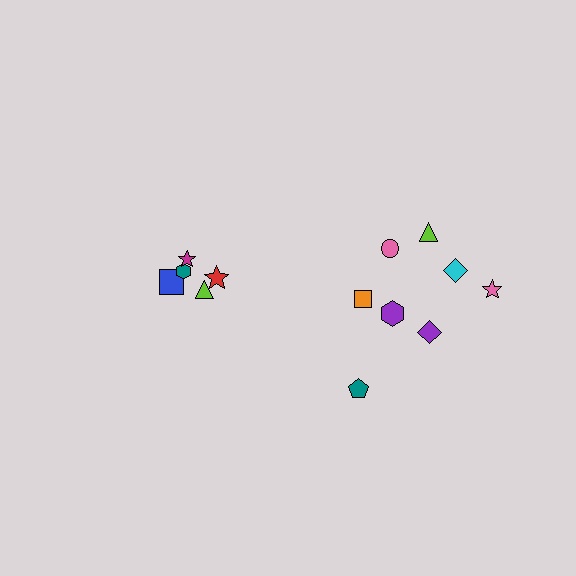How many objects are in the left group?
There are 5 objects.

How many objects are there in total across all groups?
There are 13 objects.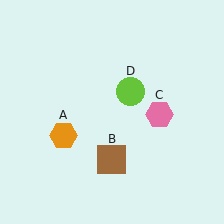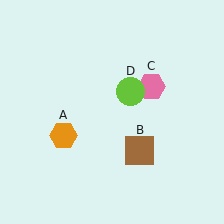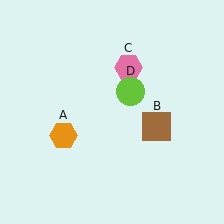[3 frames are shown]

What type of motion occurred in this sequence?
The brown square (object B), pink hexagon (object C) rotated counterclockwise around the center of the scene.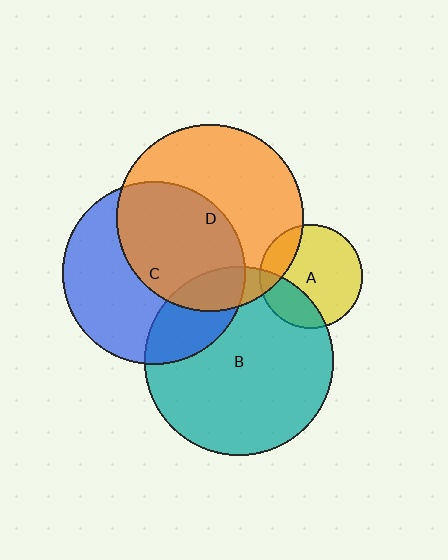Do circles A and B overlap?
Yes.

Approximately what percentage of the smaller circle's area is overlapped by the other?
Approximately 25%.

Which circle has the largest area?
Circle B (teal).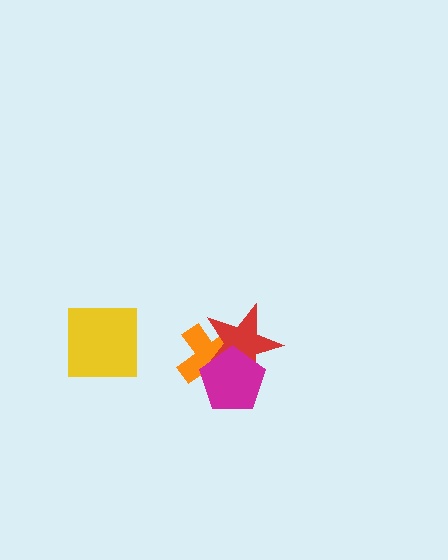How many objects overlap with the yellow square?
0 objects overlap with the yellow square.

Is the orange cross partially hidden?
Yes, it is partially covered by another shape.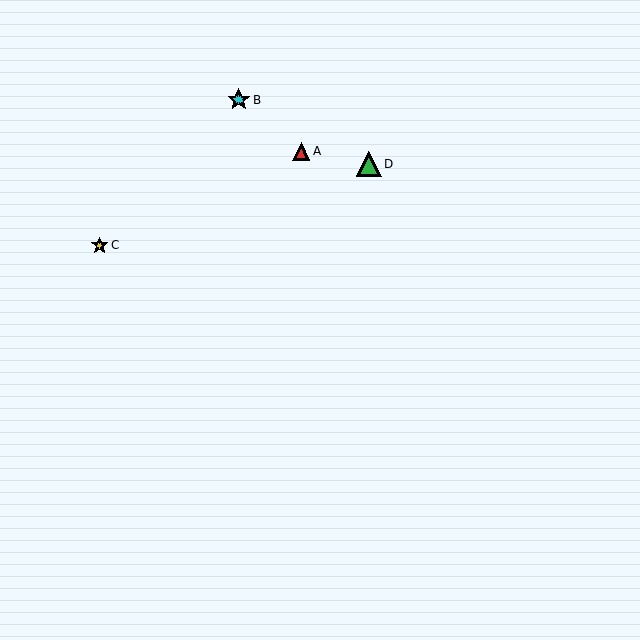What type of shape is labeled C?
Shape C is a yellow star.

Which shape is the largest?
The green triangle (labeled D) is the largest.